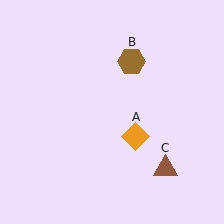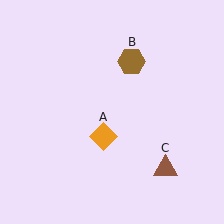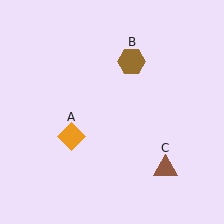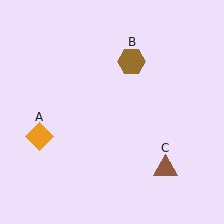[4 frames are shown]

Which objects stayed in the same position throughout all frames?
Brown hexagon (object B) and brown triangle (object C) remained stationary.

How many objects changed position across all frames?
1 object changed position: orange diamond (object A).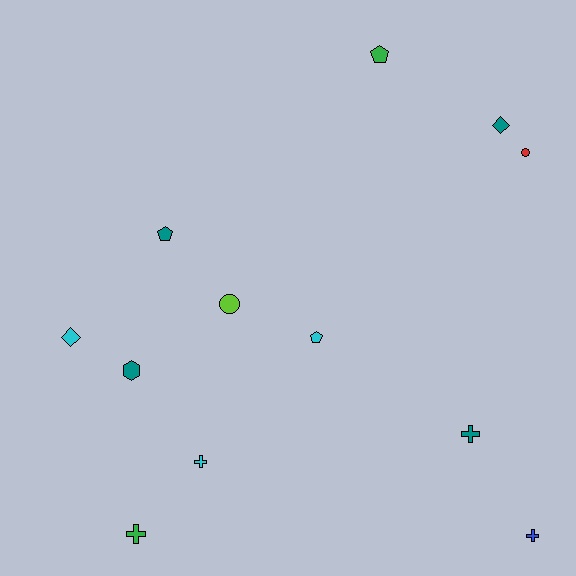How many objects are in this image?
There are 12 objects.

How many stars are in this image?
There are no stars.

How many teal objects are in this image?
There are 4 teal objects.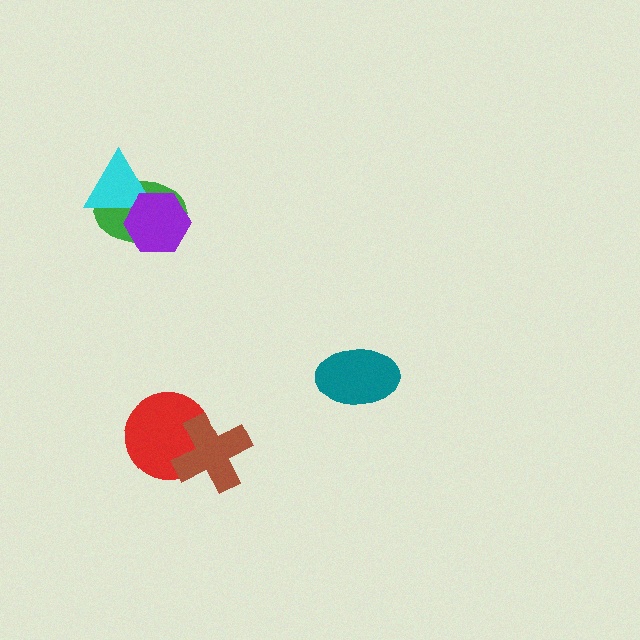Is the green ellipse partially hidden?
Yes, it is partially covered by another shape.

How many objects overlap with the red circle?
1 object overlaps with the red circle.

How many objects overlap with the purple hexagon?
2 objects overlap with the purple hexagon.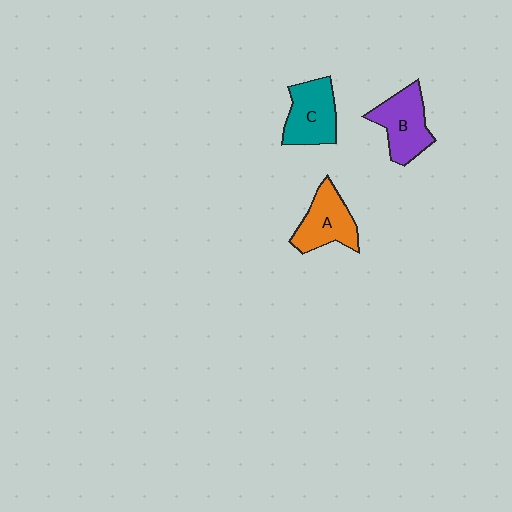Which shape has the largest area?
Shape B (purple).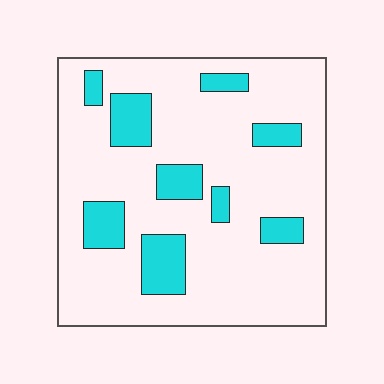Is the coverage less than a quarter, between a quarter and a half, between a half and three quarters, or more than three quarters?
Less than a quarter.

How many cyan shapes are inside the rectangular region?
9.